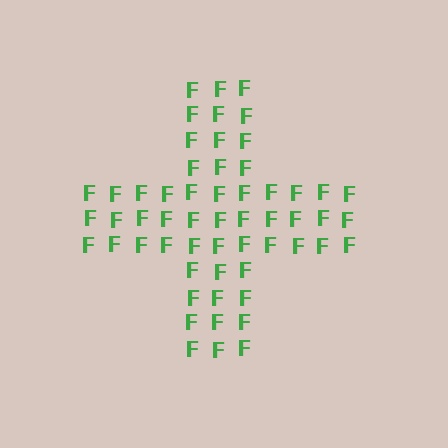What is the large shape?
The large shape is a cross.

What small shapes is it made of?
It is made of small letter F's.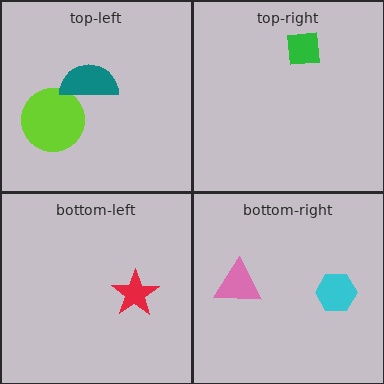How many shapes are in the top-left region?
2.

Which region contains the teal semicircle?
The top-left region.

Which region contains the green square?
The top-right region.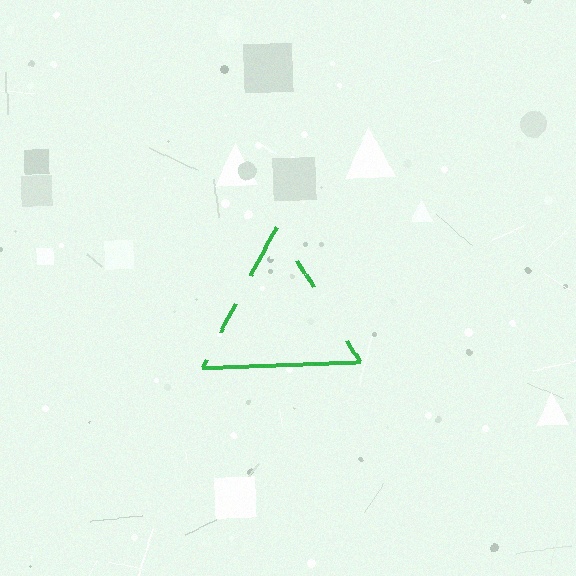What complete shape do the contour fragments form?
The contour fragments form a triangle.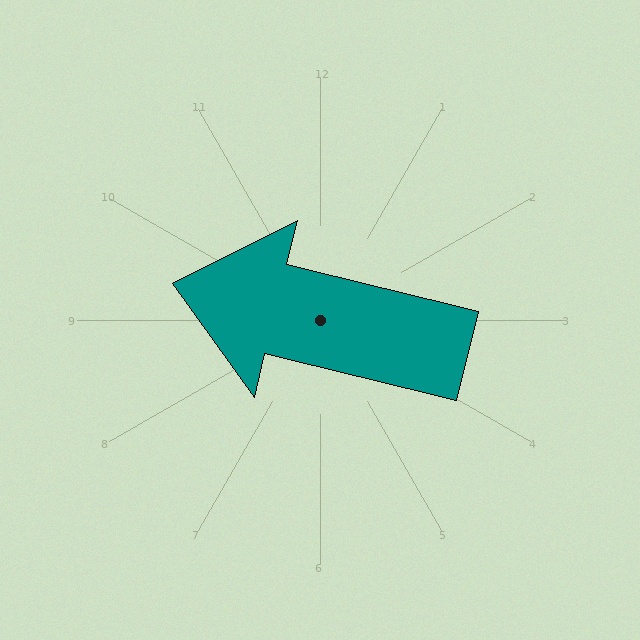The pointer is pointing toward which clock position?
Roughly 9 o'clock.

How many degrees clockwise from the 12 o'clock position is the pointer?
Approximately 284 degrees.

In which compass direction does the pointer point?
West.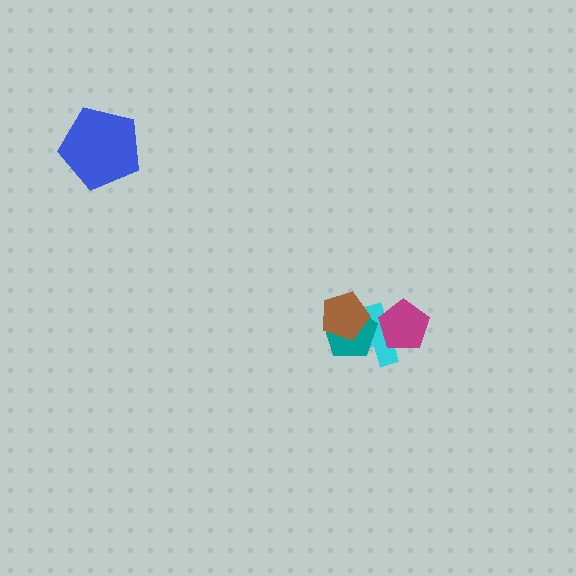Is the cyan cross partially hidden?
Yes, it is partially covered by another shape.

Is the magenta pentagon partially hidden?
No, no other shape covers it.